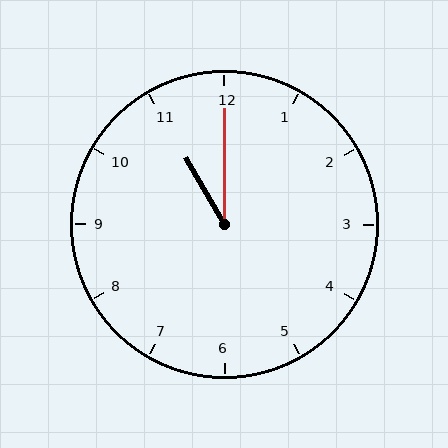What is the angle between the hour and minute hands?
Approximately 30 degrees.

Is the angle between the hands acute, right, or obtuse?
It is acute.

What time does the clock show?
11:00.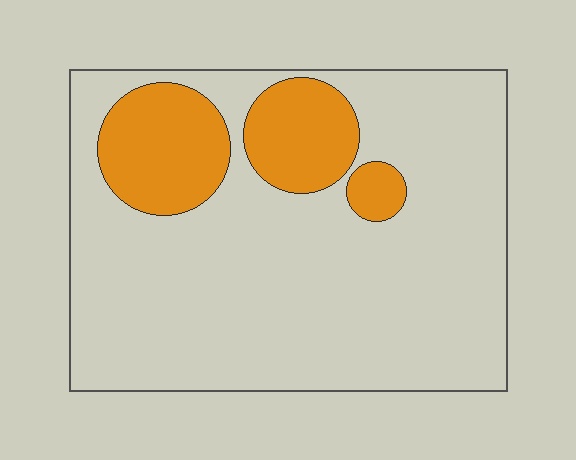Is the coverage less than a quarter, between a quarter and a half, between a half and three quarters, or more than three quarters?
Less than a quarter.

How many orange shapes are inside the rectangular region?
3.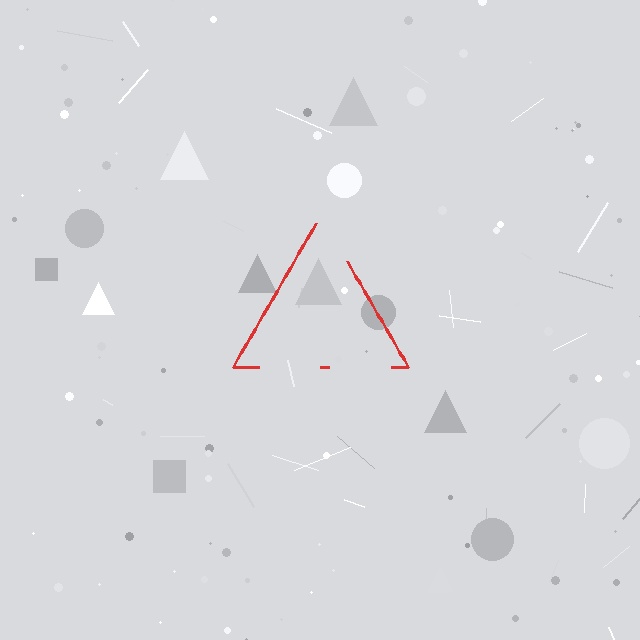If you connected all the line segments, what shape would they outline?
They would outline a triangle.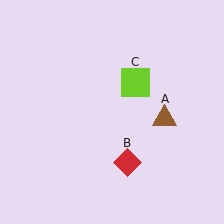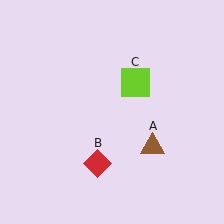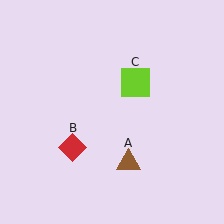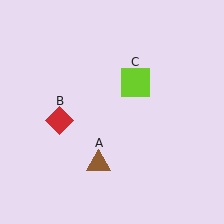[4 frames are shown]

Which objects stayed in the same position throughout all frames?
Lime square (object C) remained stationary.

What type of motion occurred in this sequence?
The brown triangle (object A), red diamond (object B) rotated clockwise around the center of the scene.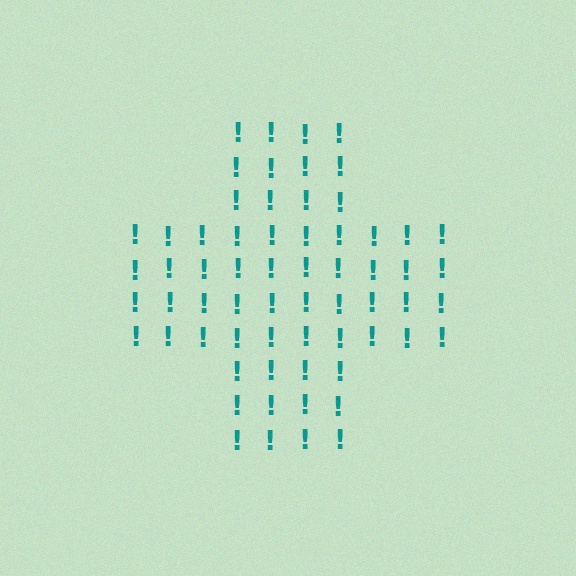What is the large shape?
The large shape is a cross.